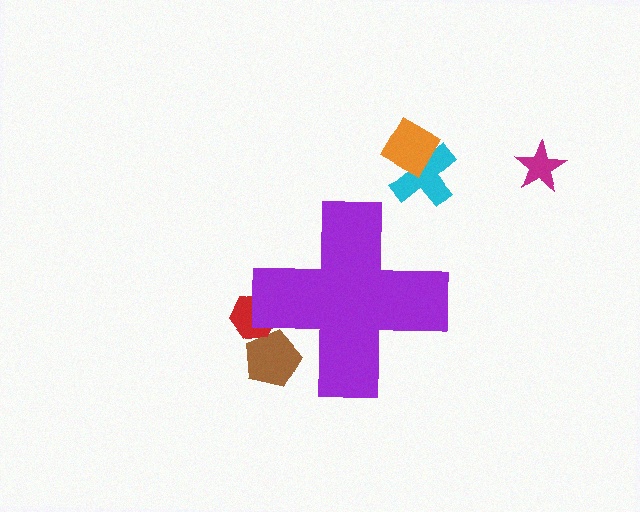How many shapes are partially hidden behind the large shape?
2 shapes are partially hidden.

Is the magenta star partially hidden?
No, the magenta star is fully visible.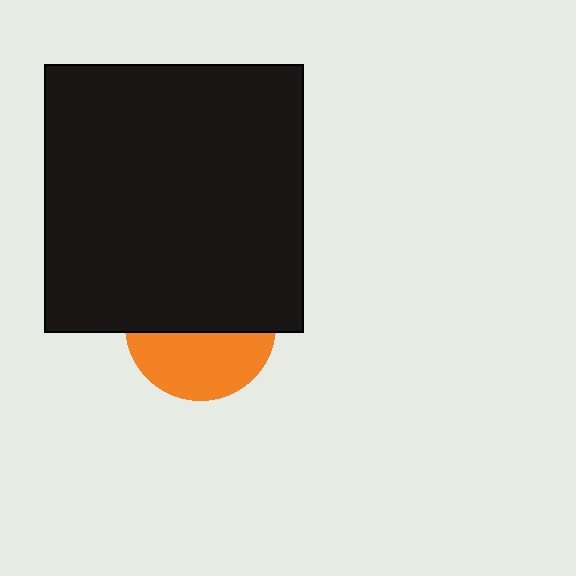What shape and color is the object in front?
The object in front is a black rectangle.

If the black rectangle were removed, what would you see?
You would see the complete orange circle.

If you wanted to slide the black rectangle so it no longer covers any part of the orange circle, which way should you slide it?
Slide it up — that is the most direct way to separate the two shapes.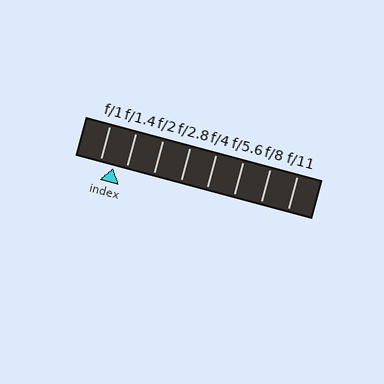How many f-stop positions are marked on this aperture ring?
There are 8 f-stop positions marked.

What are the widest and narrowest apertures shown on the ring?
The widest aperture shown is f/1 and the narrowest is f/11.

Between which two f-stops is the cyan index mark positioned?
The index mark is between f/1 and f/1.4.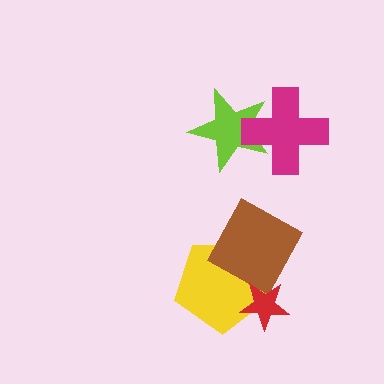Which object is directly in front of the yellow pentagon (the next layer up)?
The brown diamond is directly in front of the yellow pentagon.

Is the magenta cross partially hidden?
No, no other shape covers it.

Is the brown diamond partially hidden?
Yes, it is partially covered by another shape.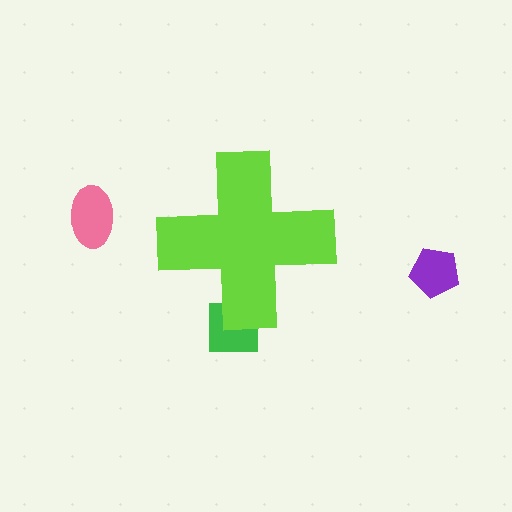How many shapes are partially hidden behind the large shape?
1 shape is partially hidden.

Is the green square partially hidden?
Yes, the green square is partially hidden behind the lime cross.